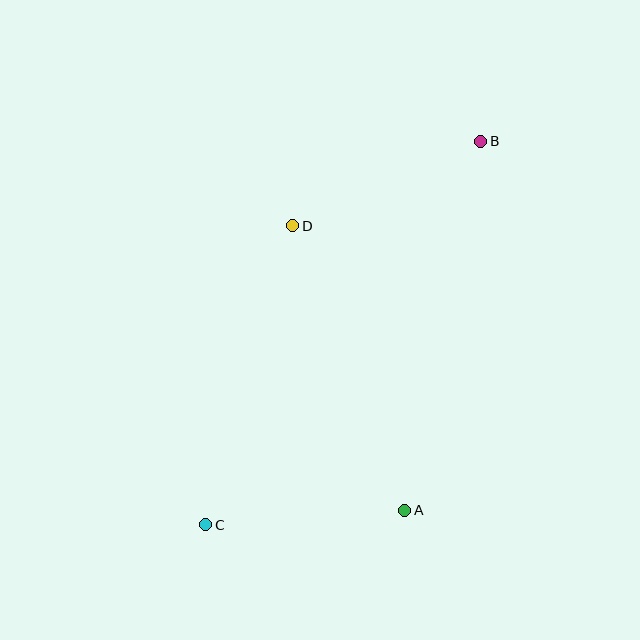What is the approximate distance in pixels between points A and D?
The distance between A and D is approximately 306 pixels.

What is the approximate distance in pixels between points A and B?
The distance between A and B is approximately 377 pixels.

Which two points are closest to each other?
Points A and C are closest to each other.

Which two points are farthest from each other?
Points B and C are farthest from each other.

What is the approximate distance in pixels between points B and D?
The distance between B and D is approximately 206 pixels.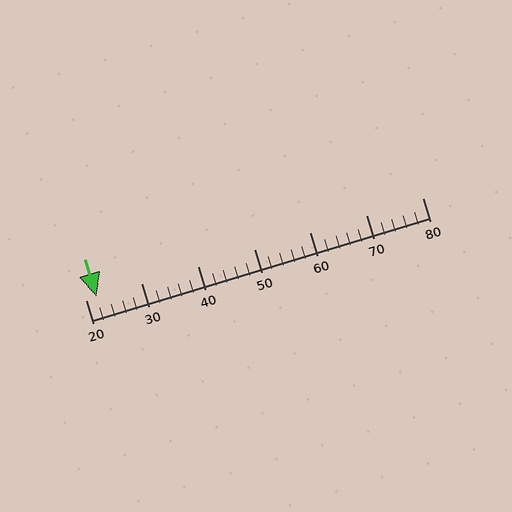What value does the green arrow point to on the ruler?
The green arrow points to approximately 22.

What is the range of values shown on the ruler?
The ruler shows values from 20 to 80.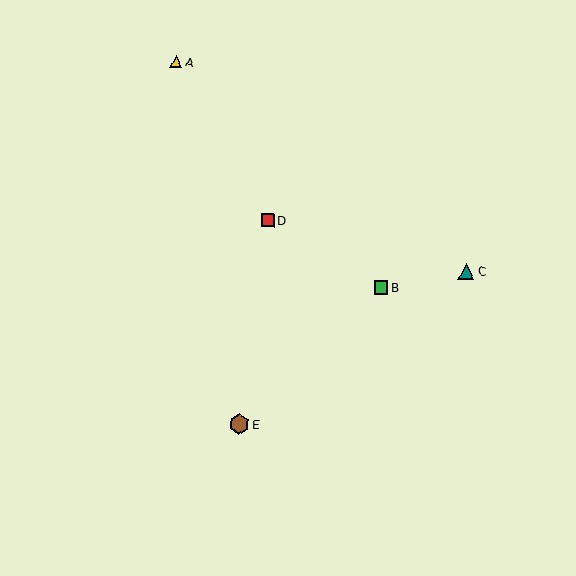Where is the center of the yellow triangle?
The center of the yellow triangle is at (176, 62).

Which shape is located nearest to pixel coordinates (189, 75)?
The yellow triangle (labeled A) at (176, 62) is nearest to that location.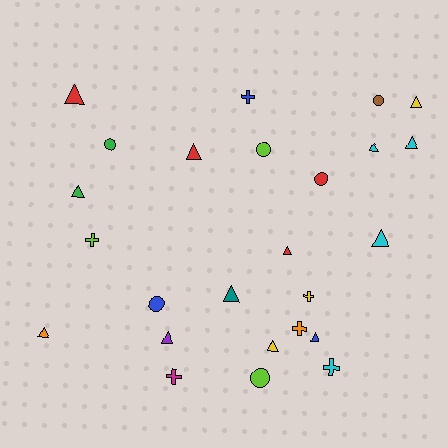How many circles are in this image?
There are 6 circles.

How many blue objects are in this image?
There are 3 blue objects.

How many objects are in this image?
There are 25 objects.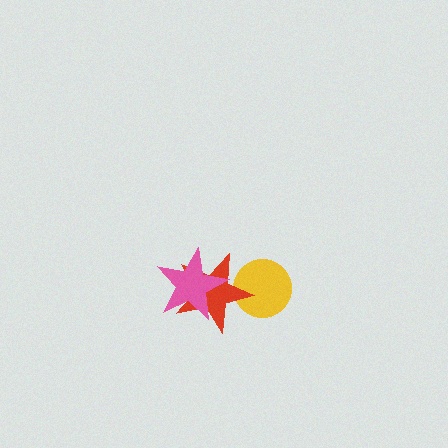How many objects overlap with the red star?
2 objects overlap with the red star.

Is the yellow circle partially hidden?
Yes, it is partially covered by another shape.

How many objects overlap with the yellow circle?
1 object overlaps with the yellow circle.